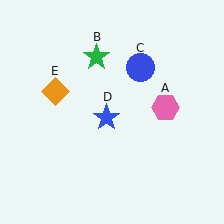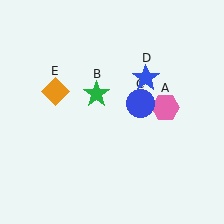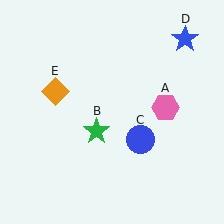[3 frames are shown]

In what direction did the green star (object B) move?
The green star (object B) moved down.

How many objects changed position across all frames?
3 objects changed position: green star (object B), blue circle (object C), blue star (object D).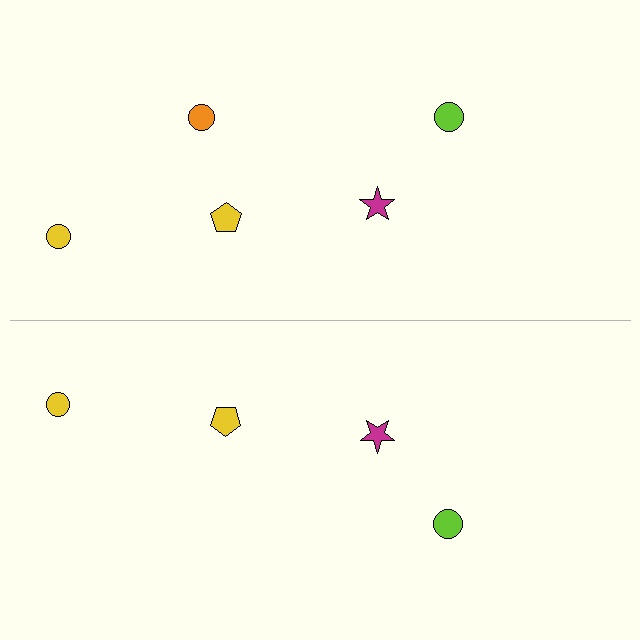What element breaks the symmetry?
A orange circle is missing from the bottom side.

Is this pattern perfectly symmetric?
No, the pattern is not perfectly symmetric. A orange circle is missing from the bottom side.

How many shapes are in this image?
There are 9 shapes in this image.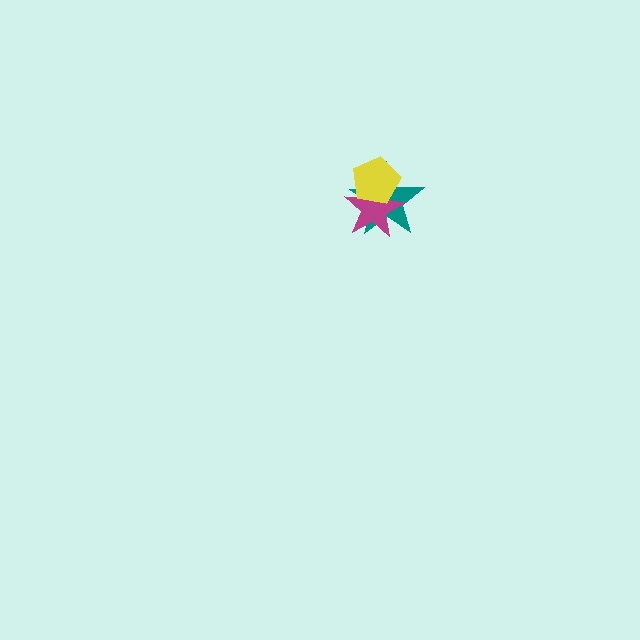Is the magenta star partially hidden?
Yes, it is partially covered by another shape.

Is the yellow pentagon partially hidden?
No, no other shape covers it.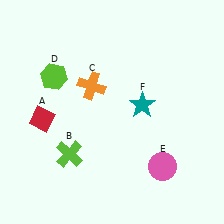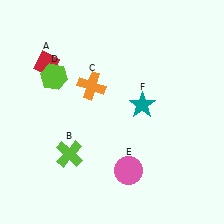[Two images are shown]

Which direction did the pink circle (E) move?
The pink circle (E) moved left.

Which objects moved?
The objects that moved are: the red diamond (A), the pink circle (E).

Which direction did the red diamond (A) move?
The red diamond (A) moved up.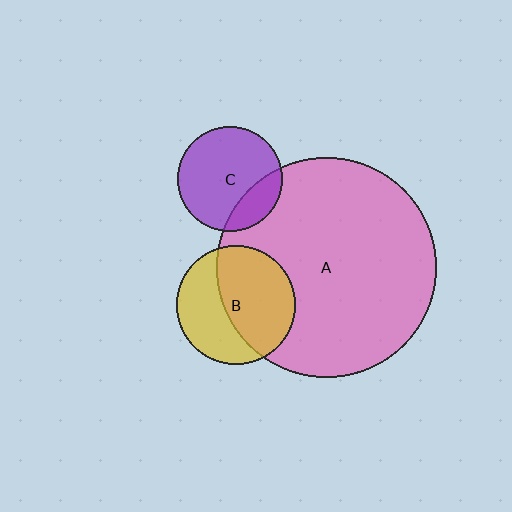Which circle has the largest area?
Circle A (pink).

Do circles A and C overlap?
Yes.